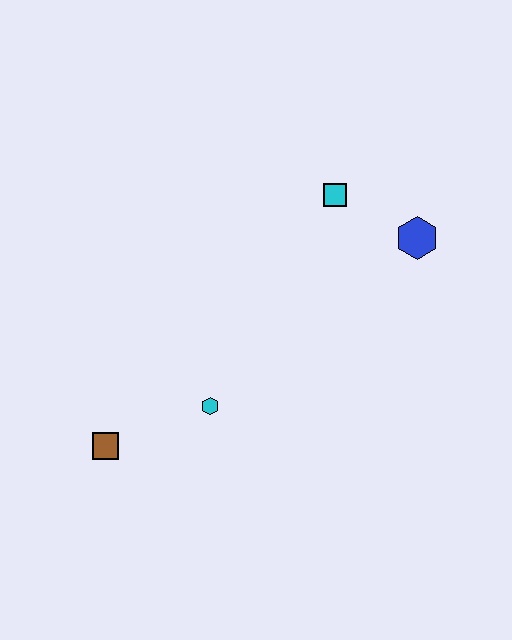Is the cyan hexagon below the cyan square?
Yes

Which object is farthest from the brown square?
The blue hexagon is farthest from the brown square.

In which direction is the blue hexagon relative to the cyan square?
The blue hexagon is to the right of the cyan square.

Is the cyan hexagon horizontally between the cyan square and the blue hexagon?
No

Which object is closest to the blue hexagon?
The cyan square is closest to the blue hexagon.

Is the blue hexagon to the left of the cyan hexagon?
No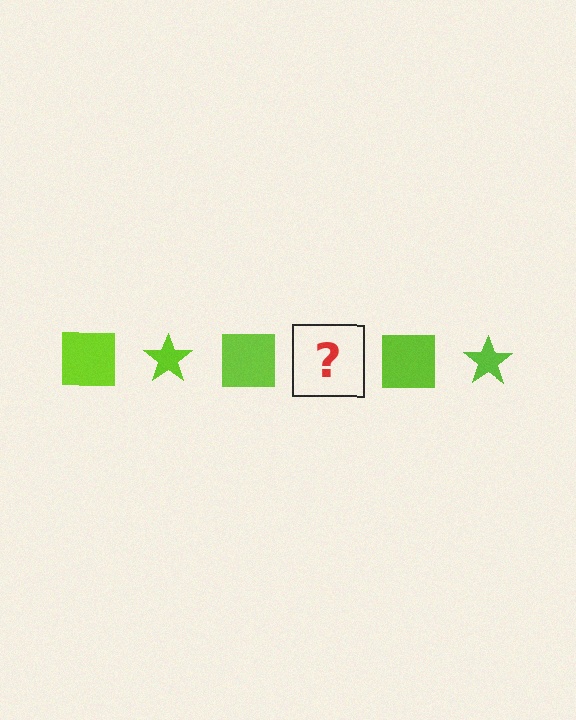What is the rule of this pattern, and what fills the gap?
The rule is that the pattern cycles through square, star shapes in lime. The gap should be filled with a lime star.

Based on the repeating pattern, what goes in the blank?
The blank should be a lime star.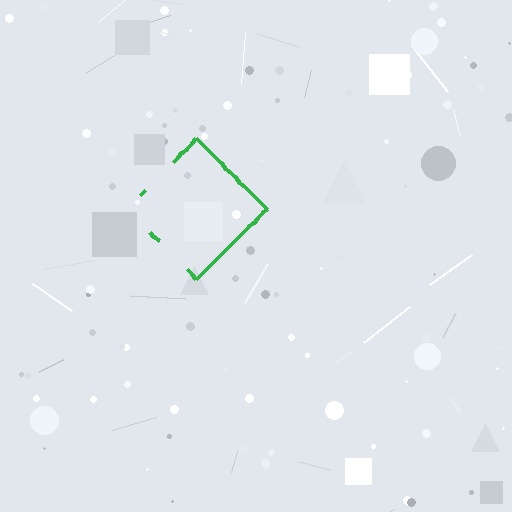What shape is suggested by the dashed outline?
The dashed outline suggests a diamond.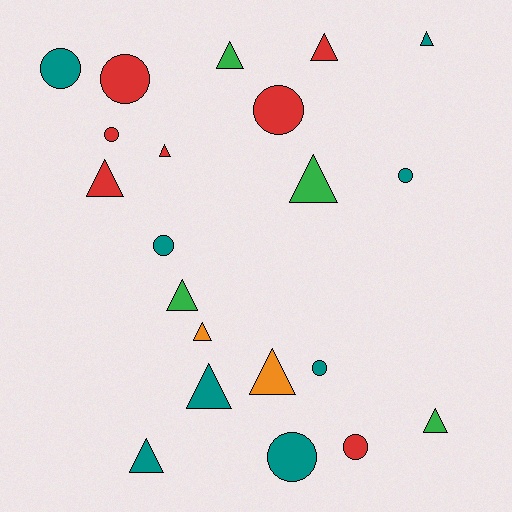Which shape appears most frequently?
Triangle, with 12 objects.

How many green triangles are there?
There are 4 green triangles.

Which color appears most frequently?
Teal, with 8 objects.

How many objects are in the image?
There are 21 objects.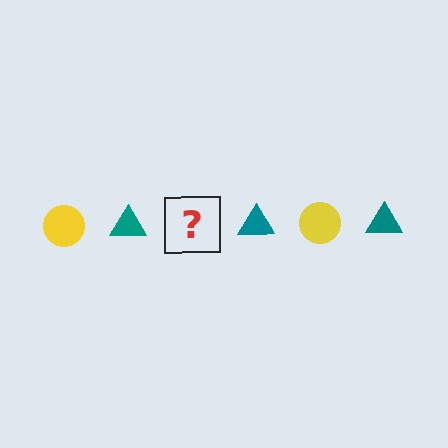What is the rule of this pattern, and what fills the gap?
The rule is that the pattern alternates between yellow circle and teal triangle. The gap should be filled with a yellow circle.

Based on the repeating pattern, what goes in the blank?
The blank should be a yellow circle.